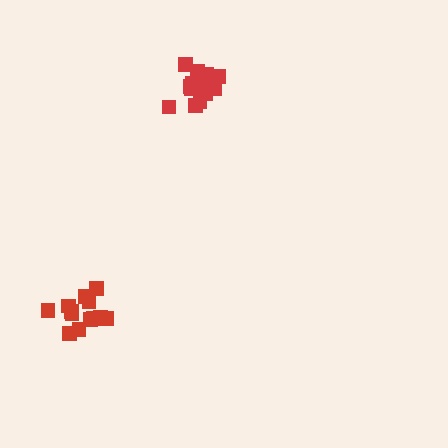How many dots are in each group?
Group 1: 17 dots, Group 2: 16 dots (33 total).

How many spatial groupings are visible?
There are 2 spatial groupings.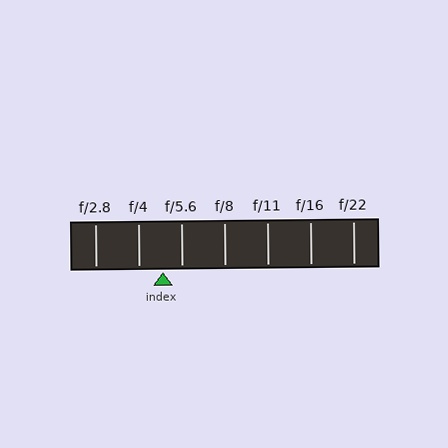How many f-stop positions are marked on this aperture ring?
There are 7 f-stop positions marked.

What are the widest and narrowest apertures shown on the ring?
The widest aperture shown is f/2.8 and the narrowest is f/22.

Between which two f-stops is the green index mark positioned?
The index mark is between f/4 and f/5.6.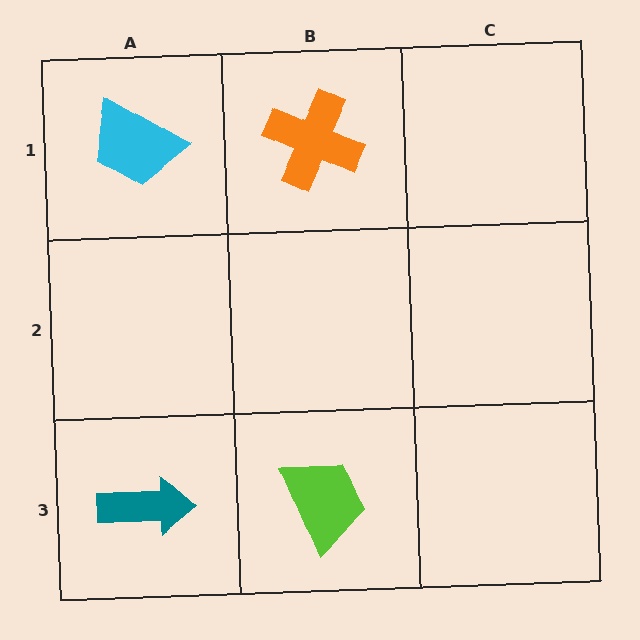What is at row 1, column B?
An orange cross.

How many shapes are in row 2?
0 shapes.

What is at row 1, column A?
A cyan trapezoid.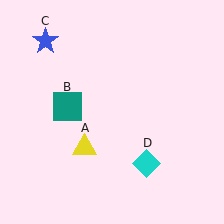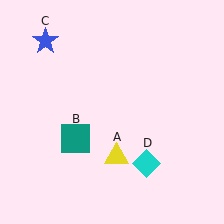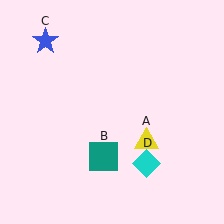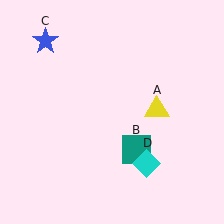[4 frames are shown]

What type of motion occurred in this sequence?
The yellow triangle (object A), teal square (object B) rotated counterclockwise around the center of the scene.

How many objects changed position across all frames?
2 objects changed position: yellow triangle (object A), teal square (object B).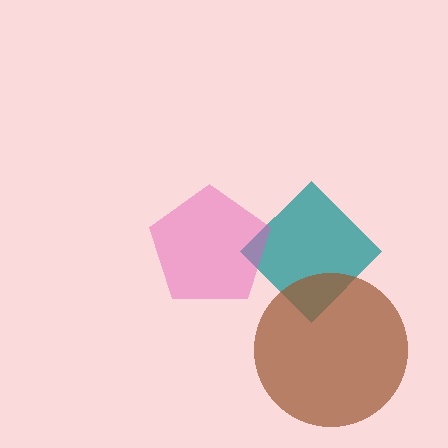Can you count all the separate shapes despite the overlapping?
Yes, there are 3 separate shapes.